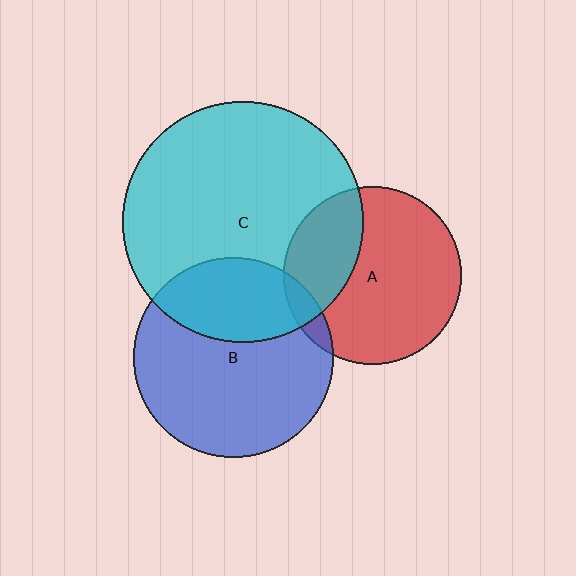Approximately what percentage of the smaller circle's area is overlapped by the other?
Approximately 30%.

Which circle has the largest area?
Circle C (cyan).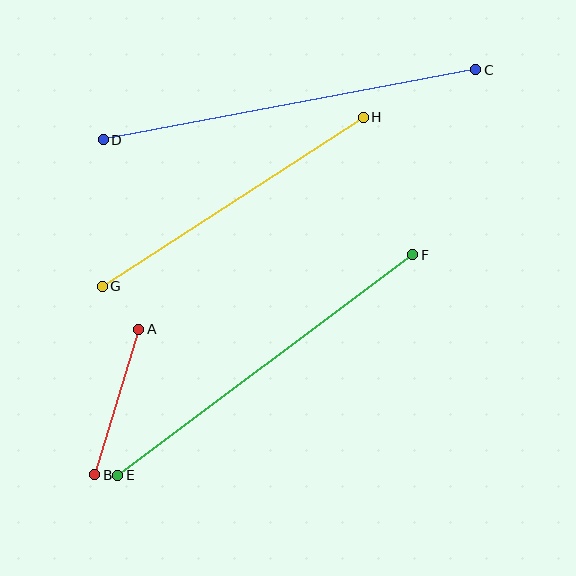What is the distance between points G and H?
The distance is approximately 311 pixels.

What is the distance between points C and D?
The distance is approximately 379 pixels.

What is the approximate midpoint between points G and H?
The midpoint is at approximately (233, 202) pixels.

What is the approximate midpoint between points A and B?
The midpoint is at approximately (117, 402) pixels.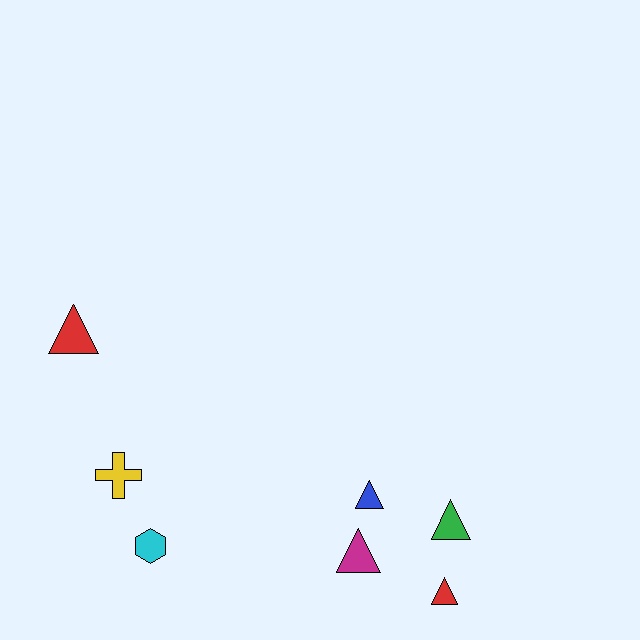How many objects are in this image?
There are 7 objects.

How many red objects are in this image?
There are 2 red objects.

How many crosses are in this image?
There is 1 cross.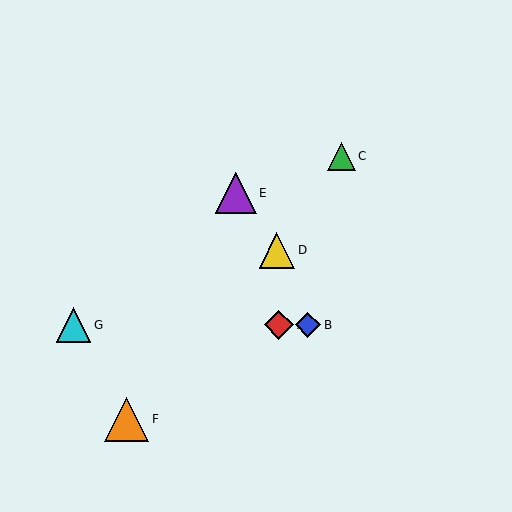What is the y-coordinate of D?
Object D is at y≈250.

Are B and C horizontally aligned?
No, B is at y≈325 and C is at y≈156.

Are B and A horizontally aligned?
Yes, both are at y≈325.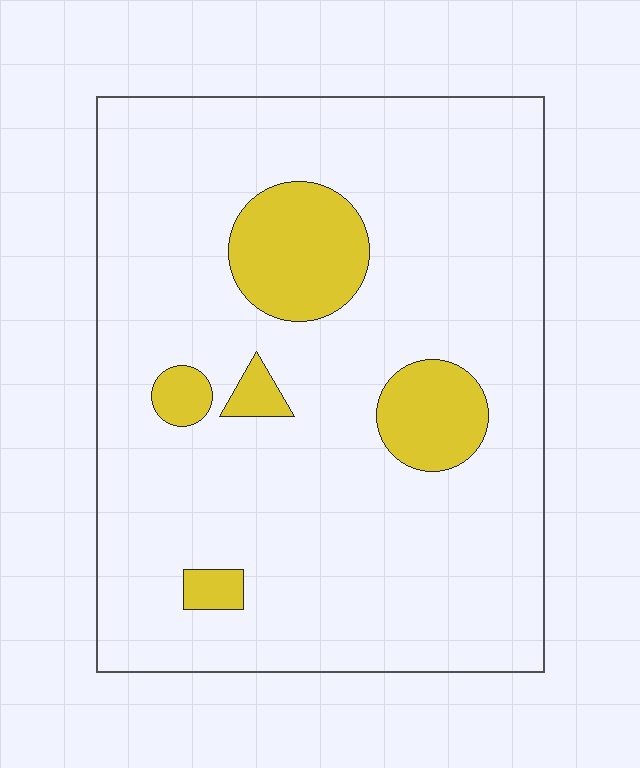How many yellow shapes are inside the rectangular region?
5.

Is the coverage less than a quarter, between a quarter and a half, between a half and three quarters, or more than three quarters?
Less than a quarter.